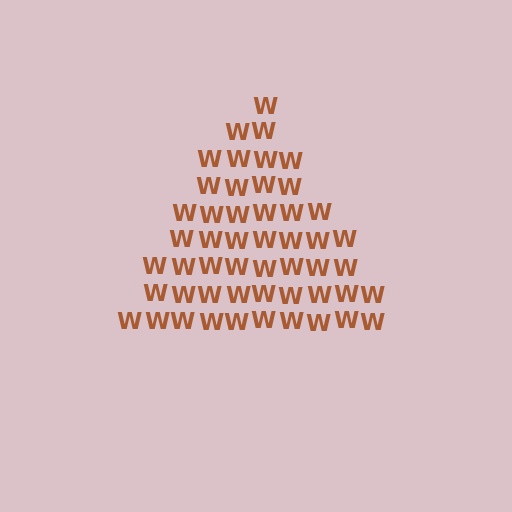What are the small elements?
The small elements are letter W's.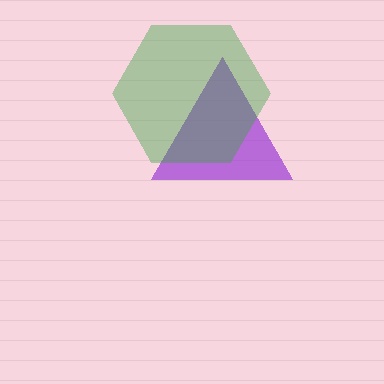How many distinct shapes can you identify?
There are 2 distinct shapes: a purple triangle, a green hexagon.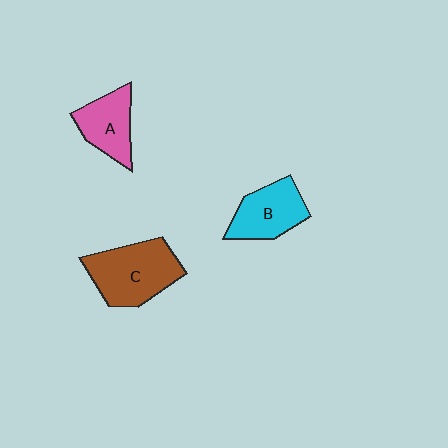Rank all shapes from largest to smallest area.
From largest to smallest: C (brown), B (cyan), A (pink).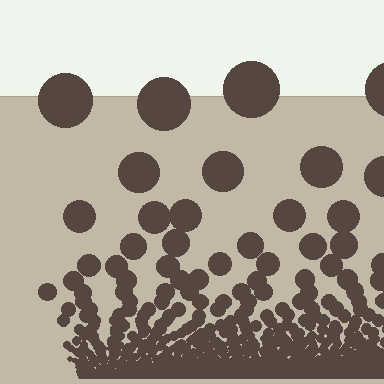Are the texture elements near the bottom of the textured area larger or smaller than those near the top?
Smaller. The gradient is inverted — elements near the bottom are smaller and denser.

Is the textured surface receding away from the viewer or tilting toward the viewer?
The surface appears to tilt toward the viewer. Texture elements get larger and sparser toward the top.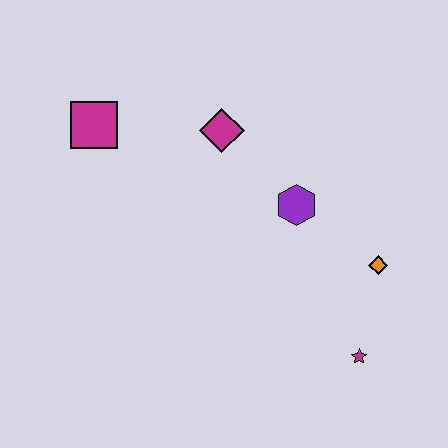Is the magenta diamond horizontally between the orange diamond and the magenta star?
No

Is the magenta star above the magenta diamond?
No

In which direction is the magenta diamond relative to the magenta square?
The magenta diamond is to the right of the magenta square.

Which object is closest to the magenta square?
The magenta diamond is closest to the magenta square.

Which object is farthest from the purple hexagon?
The magenta square is farthest from the purple hexagon.